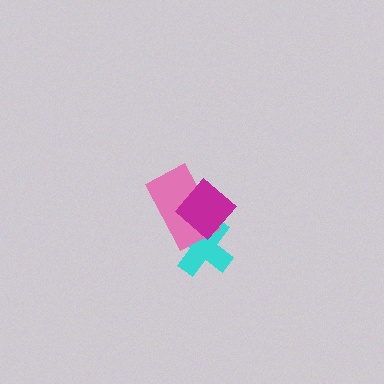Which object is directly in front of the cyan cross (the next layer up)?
The pink rectangle is directly in front of the cyan cross.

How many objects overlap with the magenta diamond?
2 objects overlap with the magenta diamond.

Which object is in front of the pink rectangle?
The magenta diamond is in front of the pink rectangle.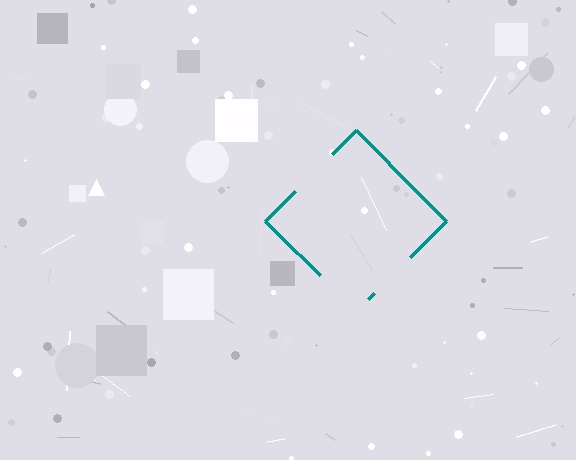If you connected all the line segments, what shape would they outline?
They would outline a diamond.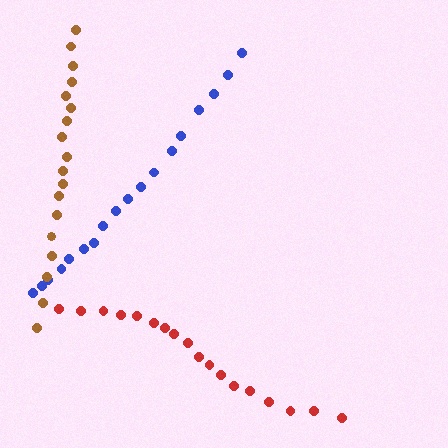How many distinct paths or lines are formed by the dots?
There are 3 distinct paths.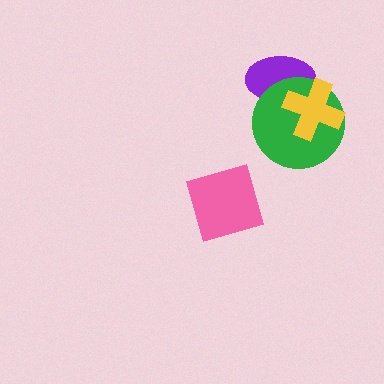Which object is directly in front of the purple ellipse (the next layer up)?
The green circle is directly in front of the purple ellipse.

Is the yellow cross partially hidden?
No, no other shape covers it.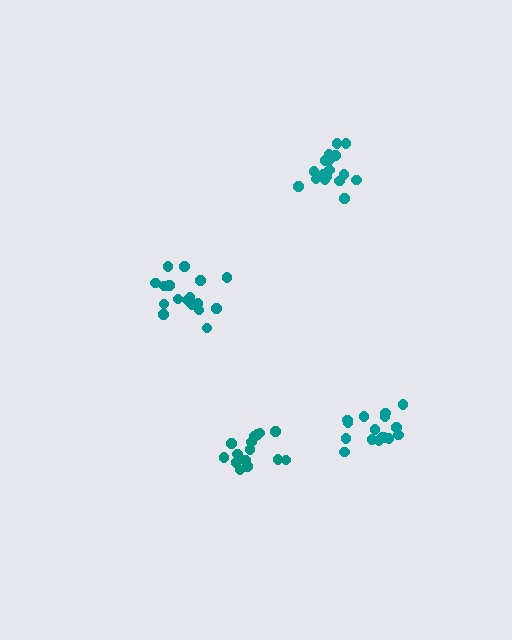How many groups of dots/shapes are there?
There are 4 groups.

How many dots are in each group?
Group 1: 15 dots, Group 2: 16 dots, Group 3: 19 dots, Group 4: 17 dots (67 total).